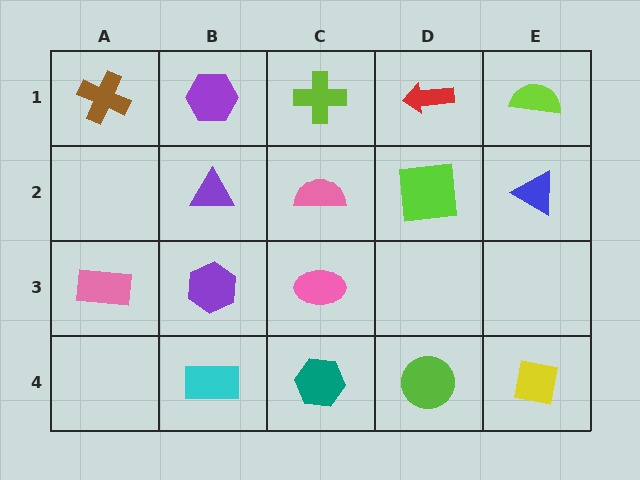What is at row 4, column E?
A yellow square.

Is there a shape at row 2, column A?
No, that cell is empty.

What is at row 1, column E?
A lime semicircle.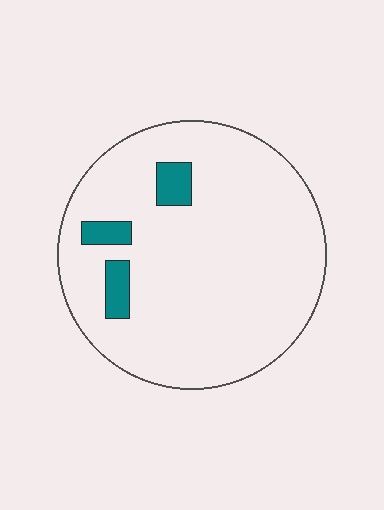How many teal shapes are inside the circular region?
3.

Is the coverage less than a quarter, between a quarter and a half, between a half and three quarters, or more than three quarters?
Less than a quarter.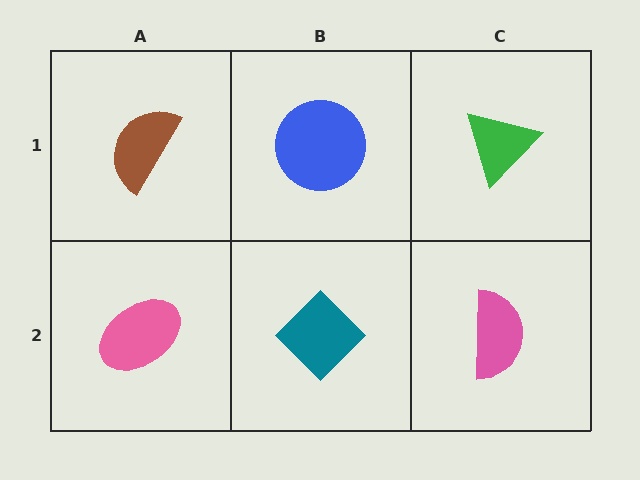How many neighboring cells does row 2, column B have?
3.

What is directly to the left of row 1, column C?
A blue circle.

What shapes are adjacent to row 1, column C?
A pink semicircle (row 2, column C), a blue circle (row 1, column B).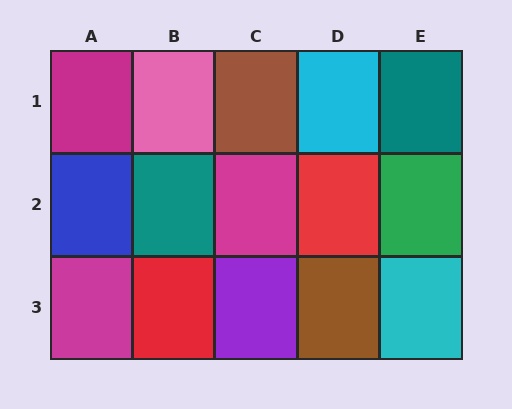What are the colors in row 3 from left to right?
Magenta, red, purple, brown, cyan.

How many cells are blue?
1 cell is blue.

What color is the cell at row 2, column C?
Magenta.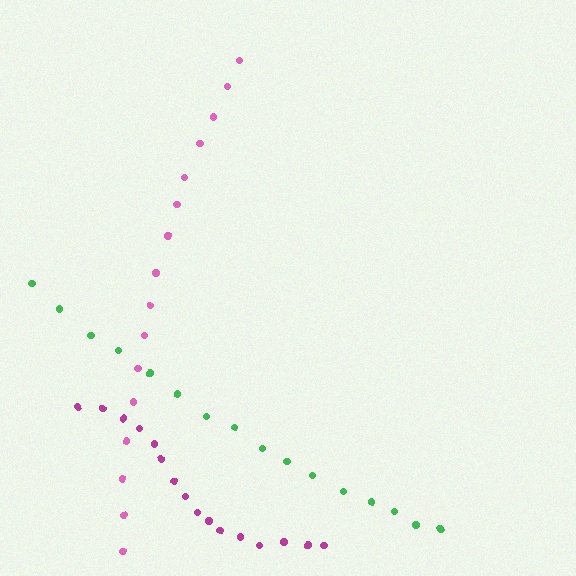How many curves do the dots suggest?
There are 3 distinct paths.